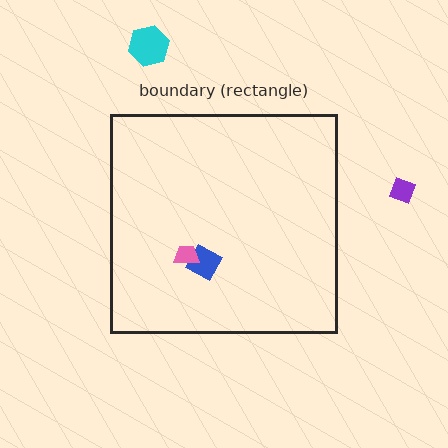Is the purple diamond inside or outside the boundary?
Outside.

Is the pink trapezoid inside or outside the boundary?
Inside.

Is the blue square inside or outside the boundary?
Inside.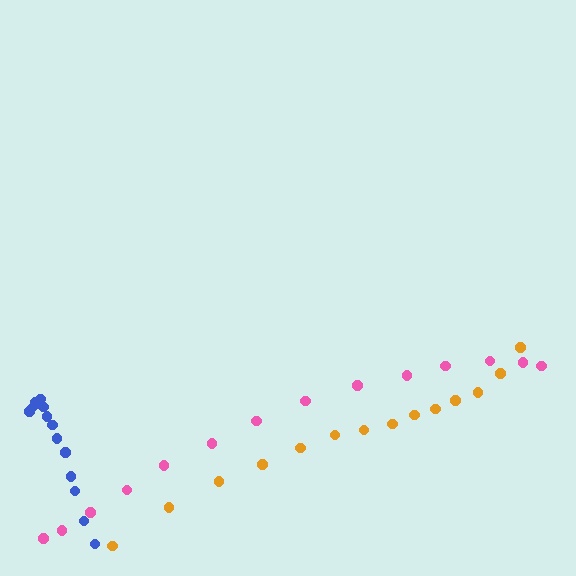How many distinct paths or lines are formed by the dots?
There are 3 distinct paths.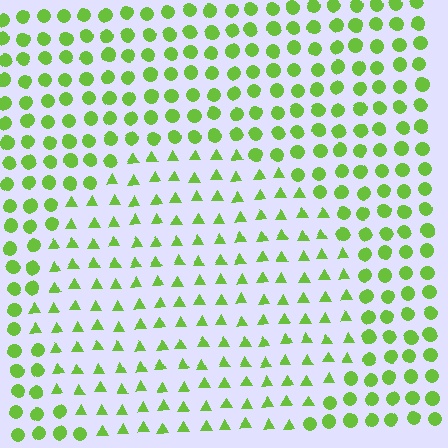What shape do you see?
I see a circle.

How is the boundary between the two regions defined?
The boundary is defined by a change in element shape: triangles inside vs. circles outside. All elements share the same color and spacing.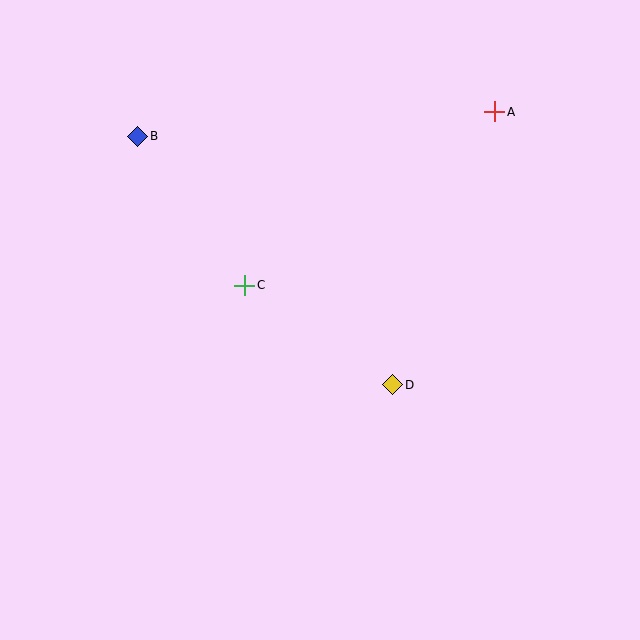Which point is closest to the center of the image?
Point C at (245, 285) is closest to the center.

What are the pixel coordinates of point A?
Point A is at (495, 112).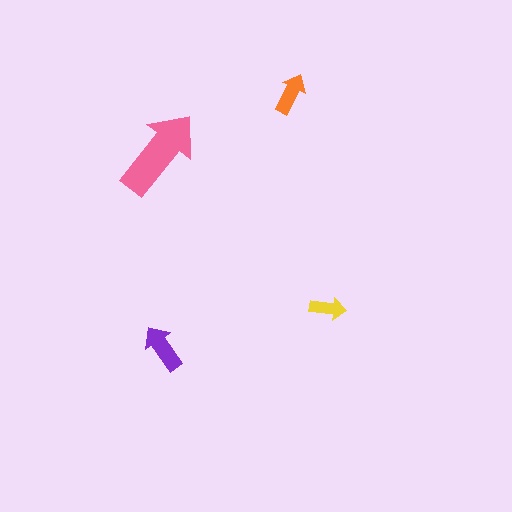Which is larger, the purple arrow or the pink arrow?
The pink one.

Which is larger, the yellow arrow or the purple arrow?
The purple one.